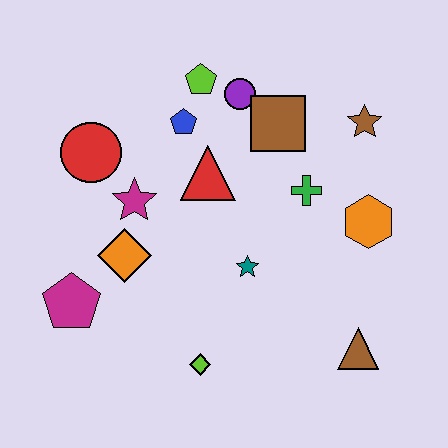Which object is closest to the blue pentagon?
The lime pentagon is closest to the blue pentagon.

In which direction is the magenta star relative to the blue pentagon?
The magenta star is below the blue pentagon.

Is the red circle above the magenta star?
Yes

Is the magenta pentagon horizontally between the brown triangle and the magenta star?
No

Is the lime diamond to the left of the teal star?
Yes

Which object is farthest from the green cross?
The magenta pentagon is farthest from the green cross.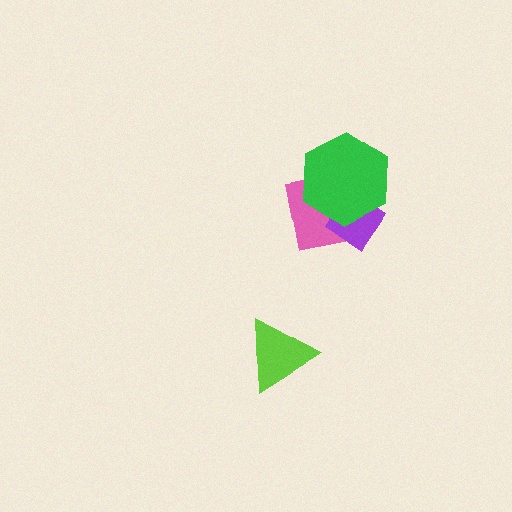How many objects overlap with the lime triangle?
0 objects overlap with the lime triangle.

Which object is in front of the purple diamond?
The green hexagon is in front of the purple diamond.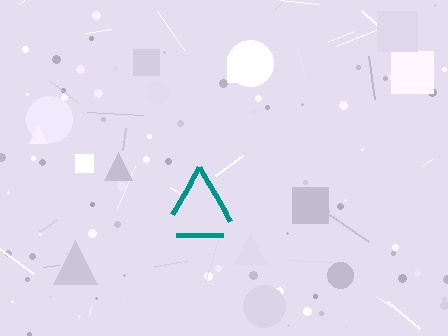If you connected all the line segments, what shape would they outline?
They would outline a triangle.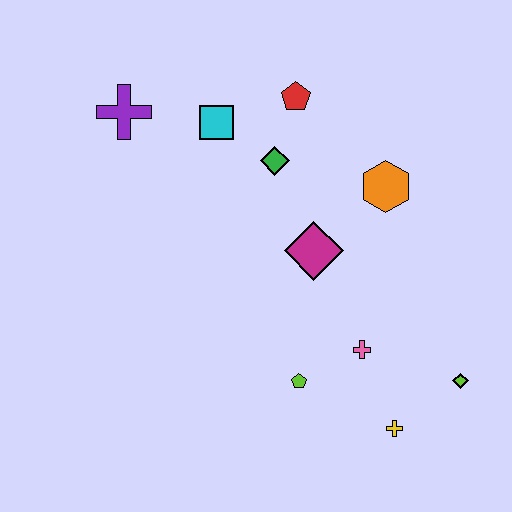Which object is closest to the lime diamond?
The yellow cross is closest to the lime diamond.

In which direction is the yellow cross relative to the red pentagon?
The yellow cross is below the red pentagon.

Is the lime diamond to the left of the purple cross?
No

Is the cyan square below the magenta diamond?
No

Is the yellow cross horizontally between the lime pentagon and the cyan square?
No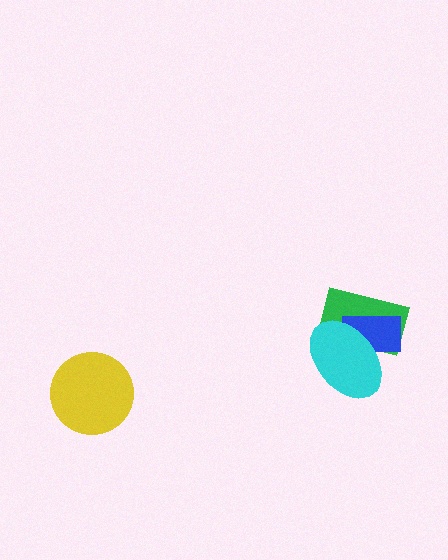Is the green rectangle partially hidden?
Yes, it is partially covered by another shape.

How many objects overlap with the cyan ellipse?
2 objects overlap with the cyan ellipse.